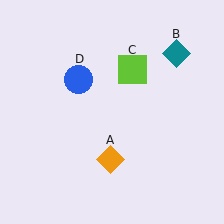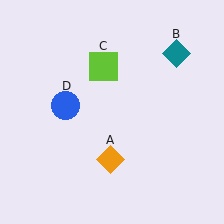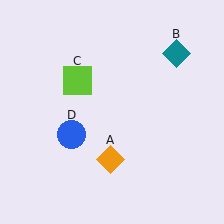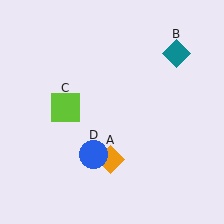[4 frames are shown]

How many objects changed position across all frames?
2 objects changed position: lime square (object C), blue circle (object D).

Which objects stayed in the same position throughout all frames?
Orange diamond (object A) and teal diamond (object B) remained stationary.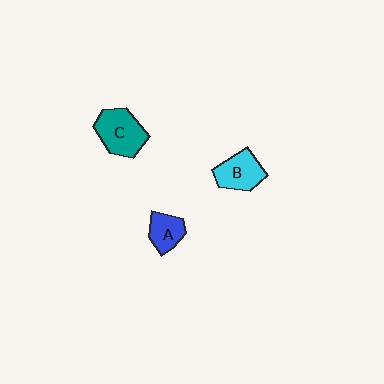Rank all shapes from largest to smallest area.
From largest to smallest: C (teal), B (cyan), A (blue).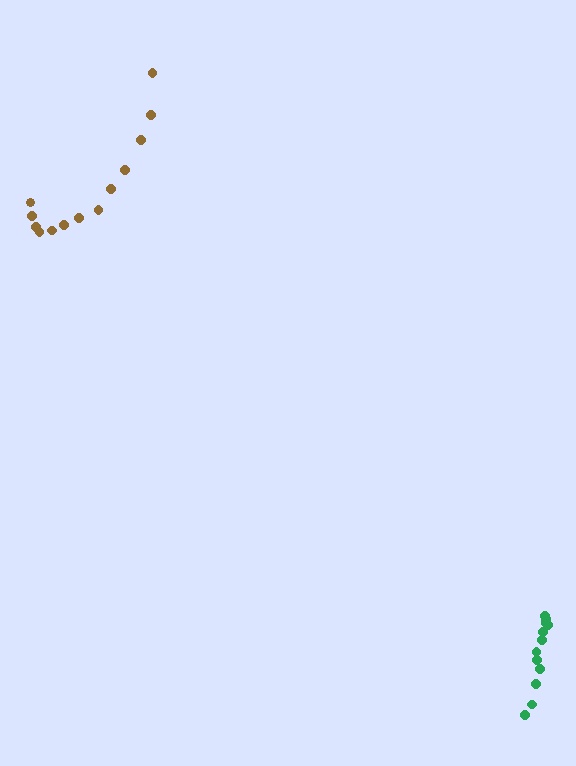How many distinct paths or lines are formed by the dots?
There are 2 distinct paths.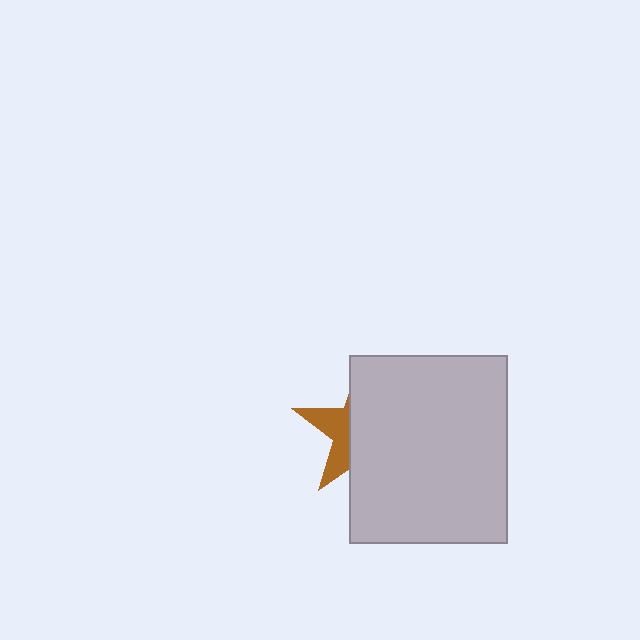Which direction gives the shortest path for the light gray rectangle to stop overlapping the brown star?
Moving right gives the shortest separation.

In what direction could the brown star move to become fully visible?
The brown star could move left. That would shift it out from behind the light gray rectangle entirely.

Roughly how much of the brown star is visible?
A small part of it is visible (roughly 33%).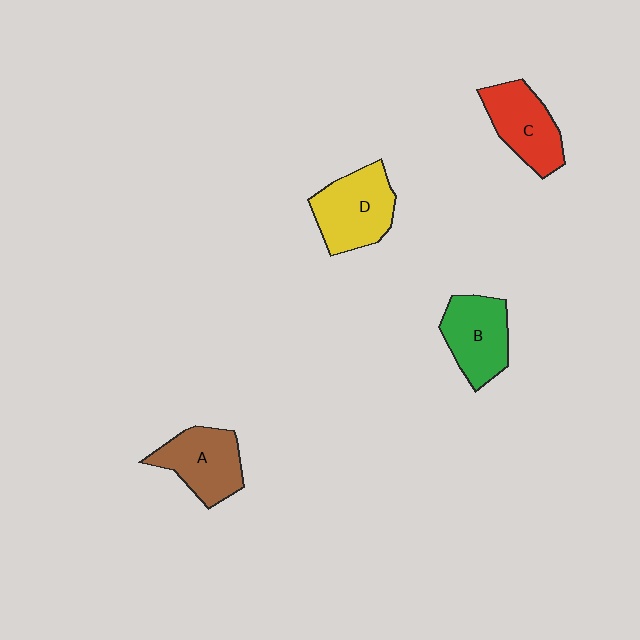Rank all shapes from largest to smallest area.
From largest to smallest: D (yellow), A (brown), B (green), C (red).